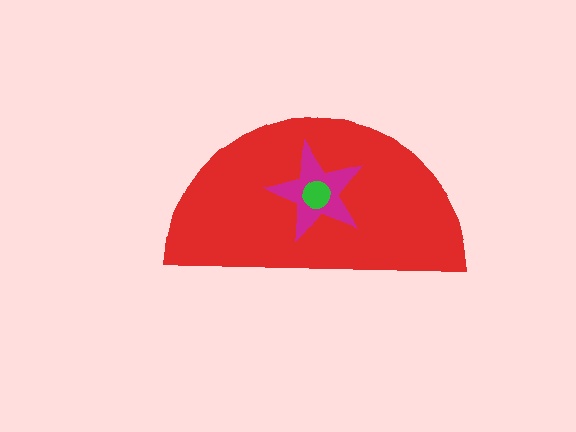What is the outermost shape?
The red semicircle.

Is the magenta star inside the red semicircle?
Yes.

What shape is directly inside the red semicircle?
The magenta star.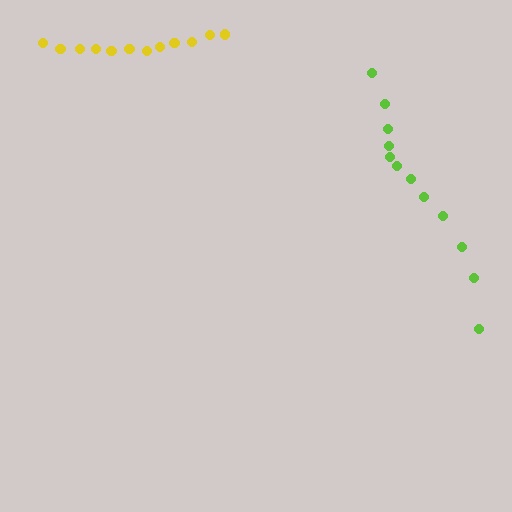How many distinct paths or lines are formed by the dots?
There are 2 distinct paths.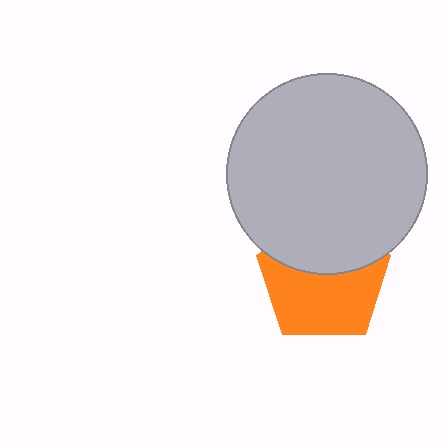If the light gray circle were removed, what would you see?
You would see the complete orange pentagon.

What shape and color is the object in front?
The object in front is a light gray circle.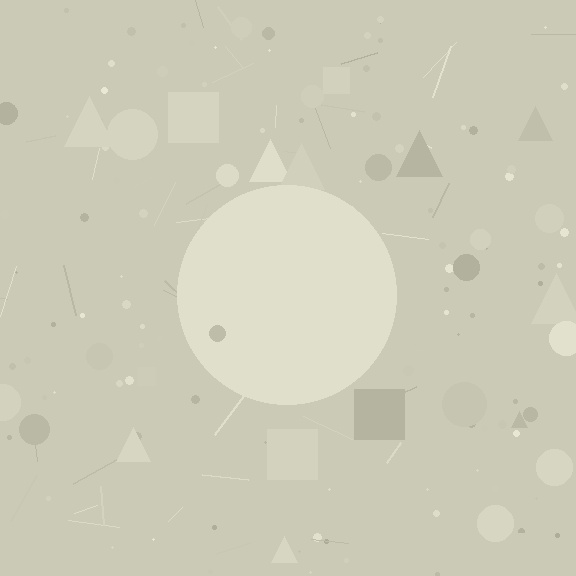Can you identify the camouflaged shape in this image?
The camouflaged shape is a circle.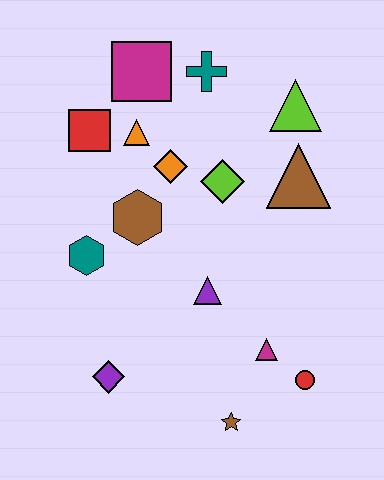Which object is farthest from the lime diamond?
The brown star is farthest from the lime diamond.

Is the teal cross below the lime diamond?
No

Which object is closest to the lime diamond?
The orange diamond is closest to the lime diamond.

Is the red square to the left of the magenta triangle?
Yes